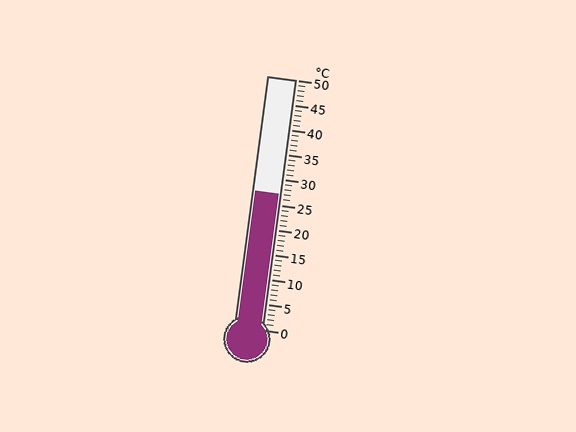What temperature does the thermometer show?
The thermometer shows approximately 27°C.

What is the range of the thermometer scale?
The thermometer scale ranges from 0°C to 50°C.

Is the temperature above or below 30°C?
The temperature is below 30°C.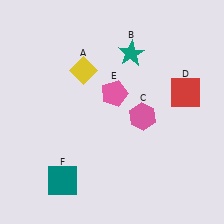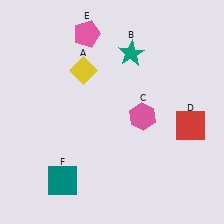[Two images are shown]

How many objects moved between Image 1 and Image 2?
2 objects moved between the two images.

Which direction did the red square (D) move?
The red square (D) moved down.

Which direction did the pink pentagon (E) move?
The pink pentagon (E) moved up.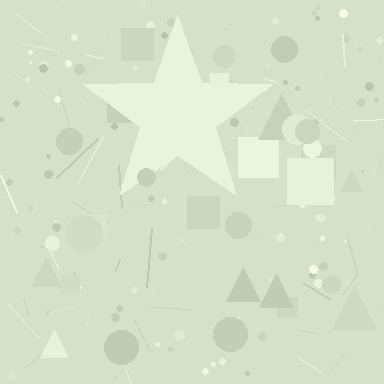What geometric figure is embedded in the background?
A star is embedded in the background.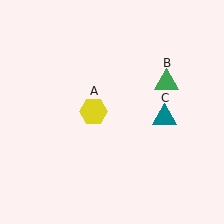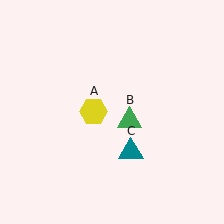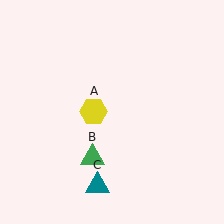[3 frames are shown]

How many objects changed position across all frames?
2 objects changed position: green triangle (object B), teal triangle (object C).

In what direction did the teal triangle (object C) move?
The teal triangle (object C) moved down and to the left.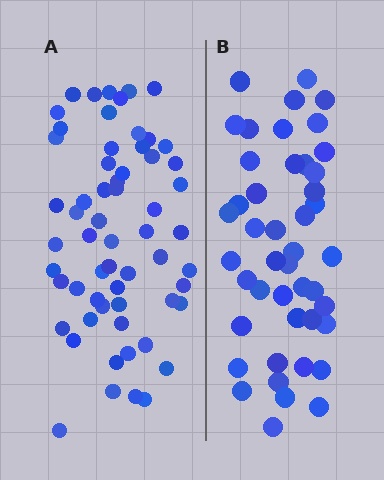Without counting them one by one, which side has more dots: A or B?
Region A (the left region) has more dots.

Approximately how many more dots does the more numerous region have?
Region A has approximately 15 more dots than region B.